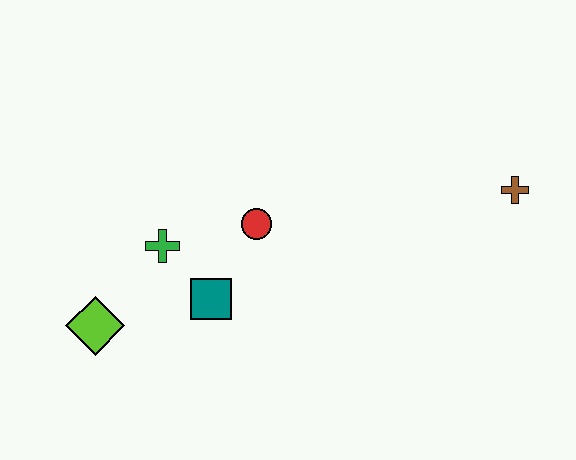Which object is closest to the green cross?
The teal square is closest to the green cross.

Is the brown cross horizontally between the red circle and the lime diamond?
No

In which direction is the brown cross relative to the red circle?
The brown cross is to the right of the red circle.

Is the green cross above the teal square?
Yes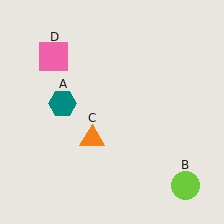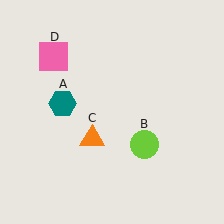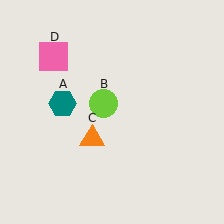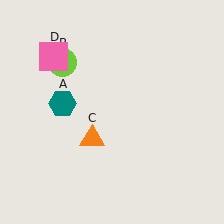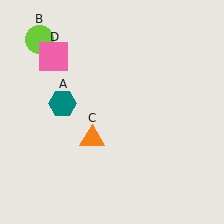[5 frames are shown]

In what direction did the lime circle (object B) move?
The lime circle (object B) moved up and to the left.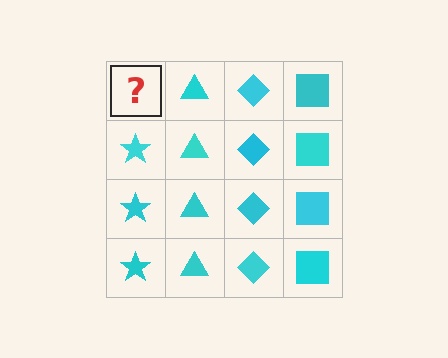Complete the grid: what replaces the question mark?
The question mark should be replaced with a cyan star.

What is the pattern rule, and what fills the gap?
The rule is that each column has a consistent shape. The gap should be filled with a cyan star.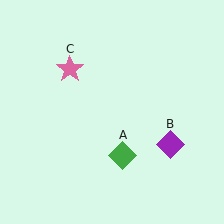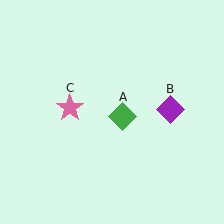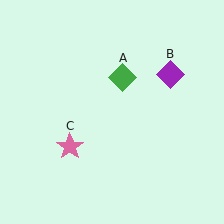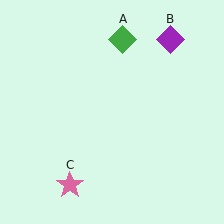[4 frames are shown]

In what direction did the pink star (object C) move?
The pink star (object C) moved down.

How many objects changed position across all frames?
3 objects changed position: green diamond (object A), purple diamond (object B), pink star (object C).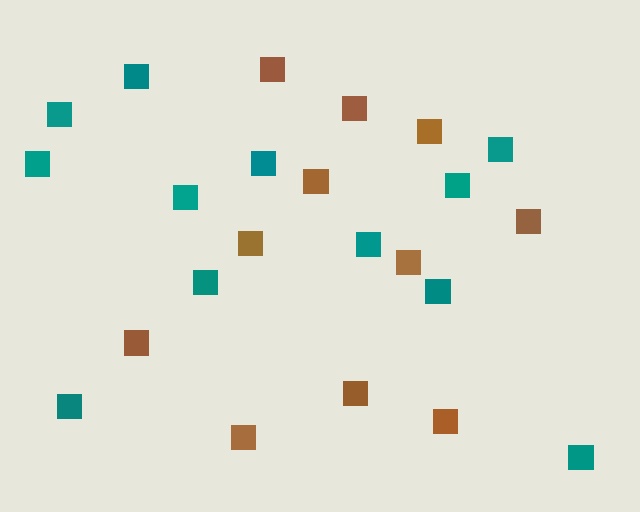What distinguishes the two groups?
There are 2 groups: one group of brown squares (11) and one group of teal squares (12).